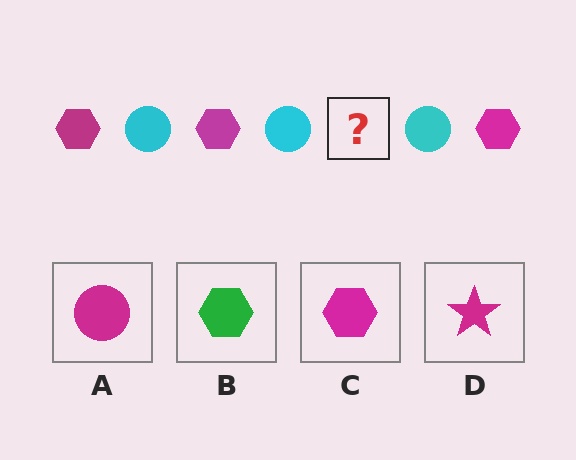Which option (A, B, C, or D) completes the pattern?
C.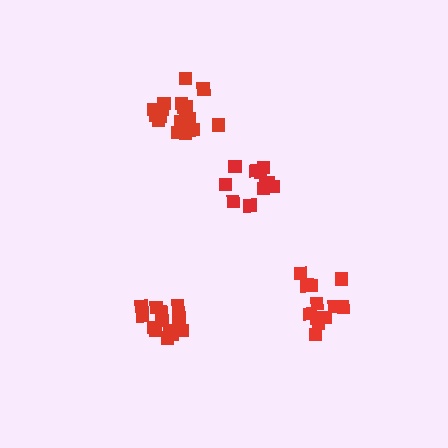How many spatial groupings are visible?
There are 4 spatial groupings.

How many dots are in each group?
Group 1: 12 dots, Group 2: 18 dots, Group 3: 12 dots, Group 4: 14 dots (56 total).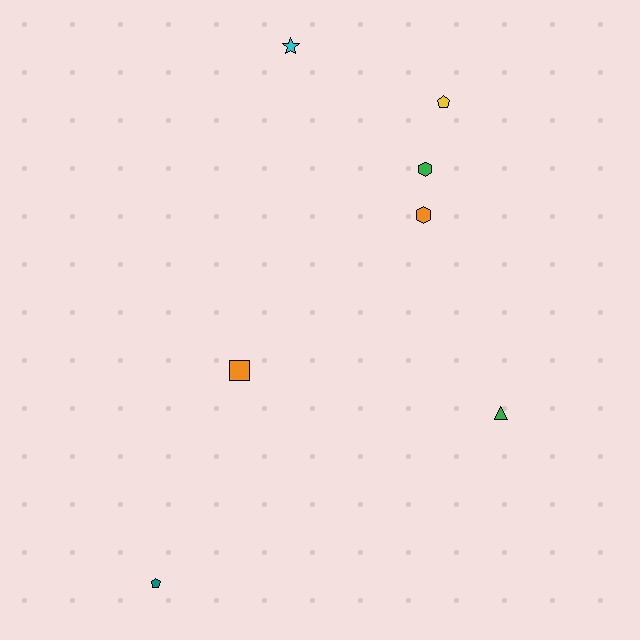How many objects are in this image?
There are 7 objects.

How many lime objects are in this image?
There are no lime objects.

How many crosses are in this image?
There are no crosses.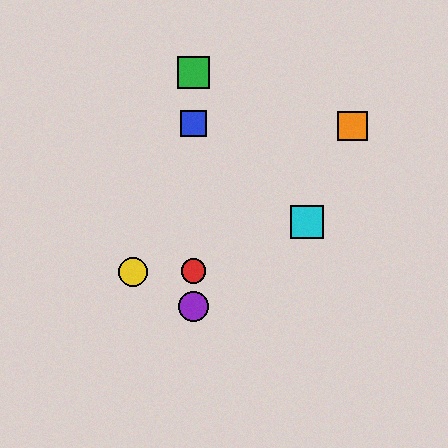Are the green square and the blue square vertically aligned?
Yes, both are at x≈194.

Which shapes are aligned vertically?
The red circle, the blue square, the green square, the purple circle are aligned vertically.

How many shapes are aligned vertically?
4 shapes (the red circle, the blue square, the green square, the purple circle) are aligned vertically.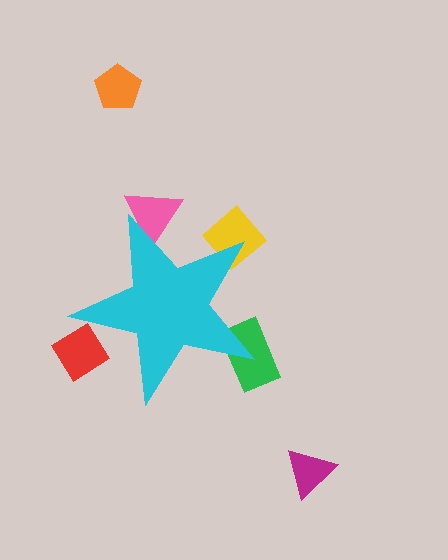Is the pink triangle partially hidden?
Yes, the pink triangle is partially hidden behind the cyan star.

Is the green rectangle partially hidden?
Yes, the green rectangle is partially hidden behind the cyan star.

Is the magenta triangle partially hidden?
No, the magenta triangle is fully visible.